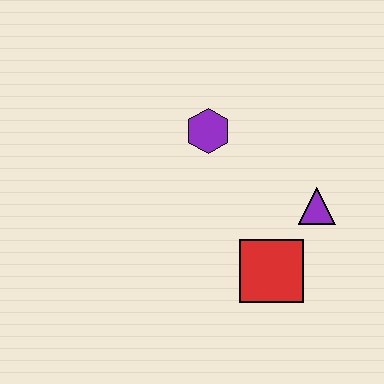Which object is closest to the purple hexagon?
The purple triangle is closest to the purple hexagon.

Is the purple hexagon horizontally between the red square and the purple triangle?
No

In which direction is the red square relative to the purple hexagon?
The red square is below the purple hexagon.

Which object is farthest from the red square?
The purple hexagon is farthest from the red square.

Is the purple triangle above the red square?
Yes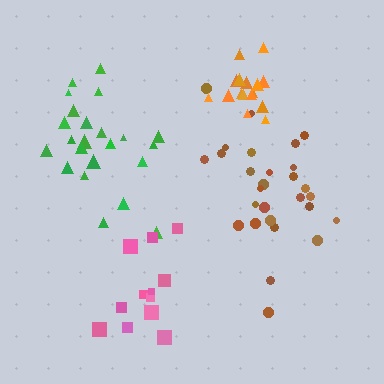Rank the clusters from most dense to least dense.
orange, brown, green, pink.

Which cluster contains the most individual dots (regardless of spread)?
Brown (29).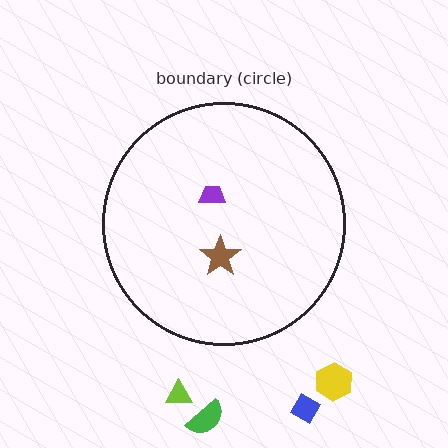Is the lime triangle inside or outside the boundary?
Outside.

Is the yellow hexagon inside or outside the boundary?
Outside.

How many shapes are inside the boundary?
2 inside, 4 outside.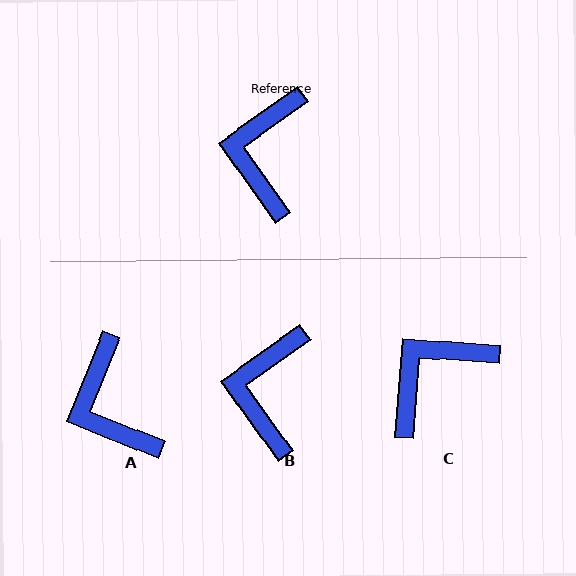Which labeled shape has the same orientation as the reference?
B.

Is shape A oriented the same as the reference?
No, it is off by about 33 degrees.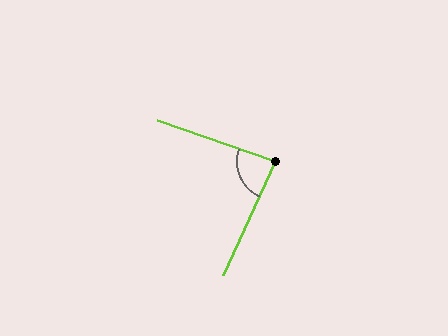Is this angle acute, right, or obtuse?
It is acute.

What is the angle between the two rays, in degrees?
Approximately 84 degrees.